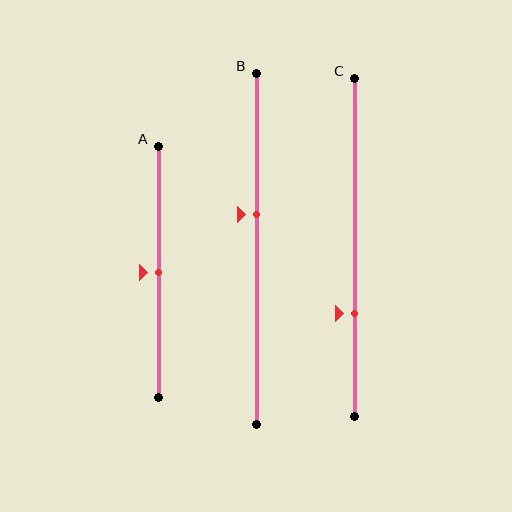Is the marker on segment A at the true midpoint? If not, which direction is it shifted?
Yes, the marker on segment A is at the true midpoint.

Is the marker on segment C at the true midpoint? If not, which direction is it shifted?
No, the marker on segment C is shifted downward by about 20% of the segment length.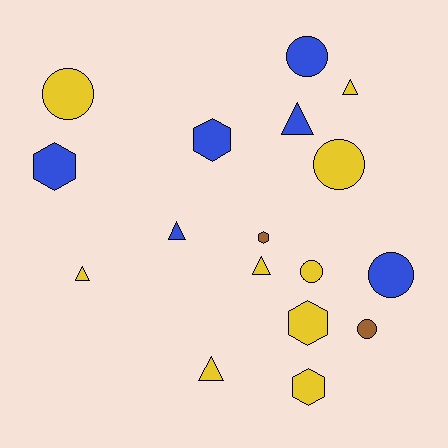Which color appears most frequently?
Yellow, with 9 objects.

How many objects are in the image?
There are 17 objects.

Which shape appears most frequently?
Circle, with 6 objects.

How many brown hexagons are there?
There is 1 brown hexagon.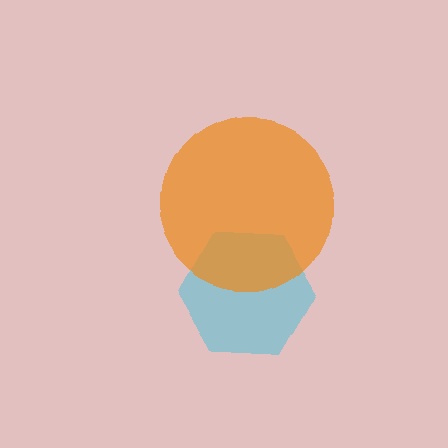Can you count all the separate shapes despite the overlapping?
Yes, there are 2 separate shapes.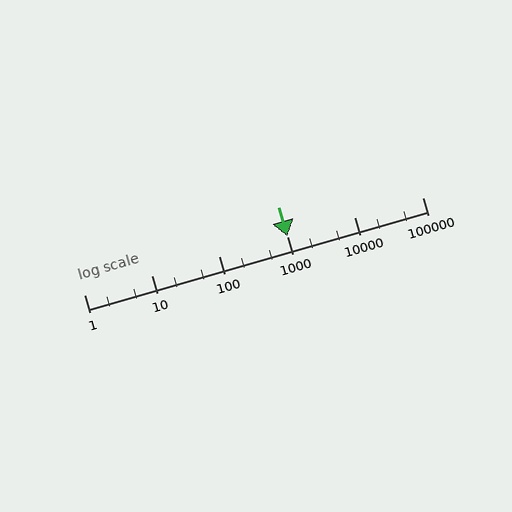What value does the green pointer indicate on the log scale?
The pointer indicates approximately 1000.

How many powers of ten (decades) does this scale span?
The scale spans 5 decades, from 1 to 100000.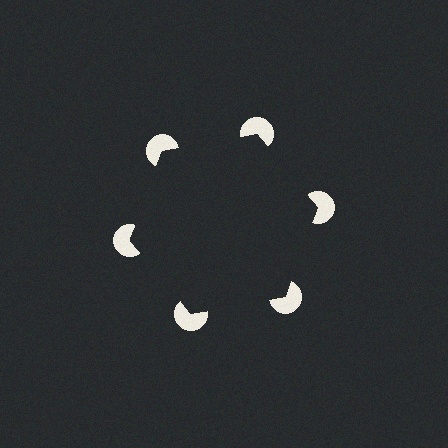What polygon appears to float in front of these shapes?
An illusory hexagon — its edges are inferred from the aligned wedge cuts in the pac-man discs, not physically drawn.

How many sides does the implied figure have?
6 sides.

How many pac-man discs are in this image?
There are 6 — one at each vertex of the illusory hexagon.